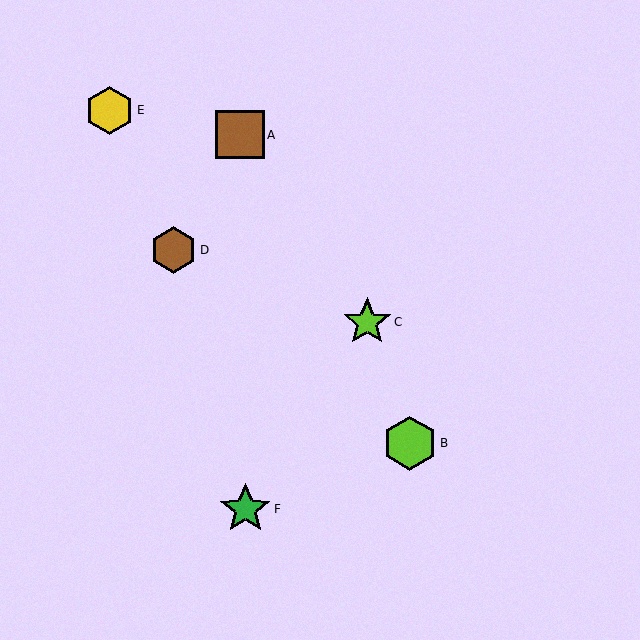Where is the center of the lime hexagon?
The center of the lime hexagon is at (410, 443).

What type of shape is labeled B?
Shape B is a lime hexagon.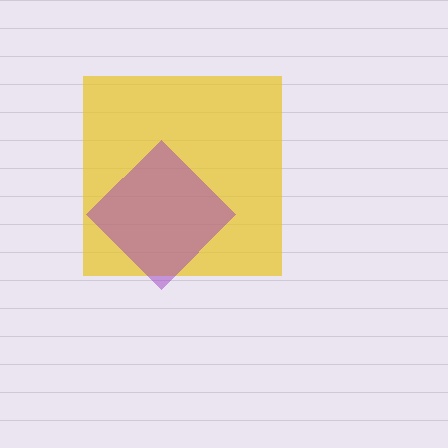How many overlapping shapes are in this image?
There are 2 overlapping shapes in the image.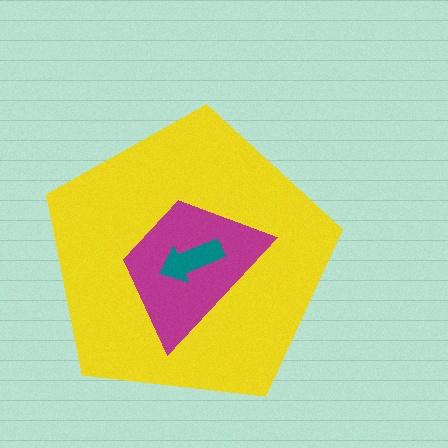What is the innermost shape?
The teal arrow.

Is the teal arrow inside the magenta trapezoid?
Yes.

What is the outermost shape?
The yellow pentagon.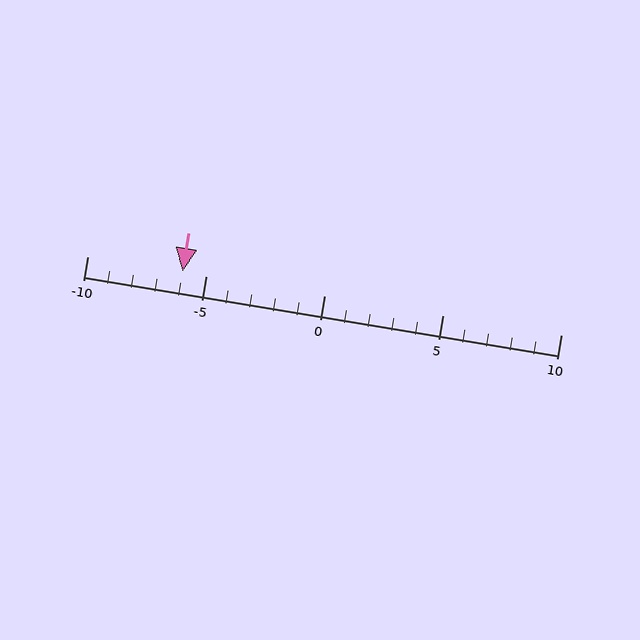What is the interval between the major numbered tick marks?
The major tick marks are spaced 5 units apart.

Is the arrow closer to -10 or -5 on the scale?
The arrow is closer to -5.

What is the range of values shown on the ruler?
The ruler shows values from -10 to 10.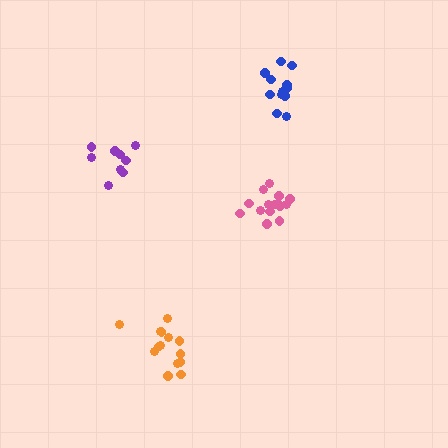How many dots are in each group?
Group 1: 14 dots, Group 2: 13 dots, Group 3: 9 dots, Group 4: 14 dots (50 total).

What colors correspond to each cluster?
The clusters are colored: pink, blue, purple, orange.